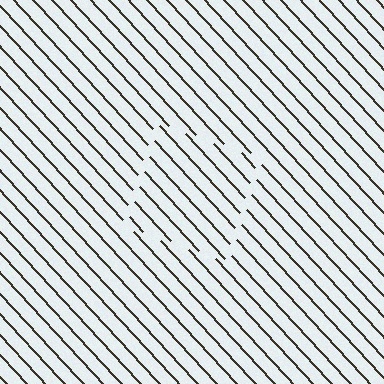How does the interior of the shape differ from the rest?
The interior of the shape contains the same grating, shifted by half a period — the contour is defined by the phase discontinuity where line-ends from the inner and outer gratings abut.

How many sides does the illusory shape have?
4 sides — the line-ends trace a square.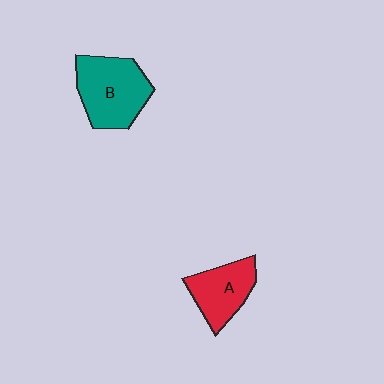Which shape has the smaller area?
Shape A (red).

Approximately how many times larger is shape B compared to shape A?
Approximately 1.4 times.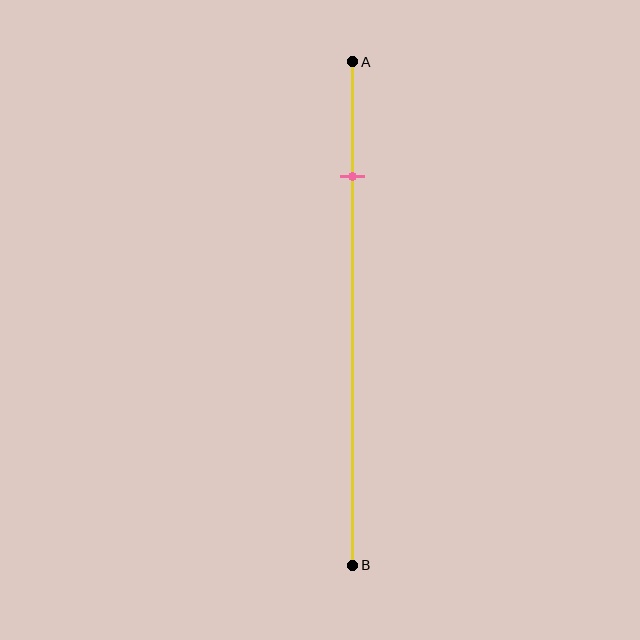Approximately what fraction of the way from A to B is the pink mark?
The pink mark is approximately 25% of the way from A to B.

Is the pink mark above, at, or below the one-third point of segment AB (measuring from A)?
The pink mark is above the one-third point of segment AB.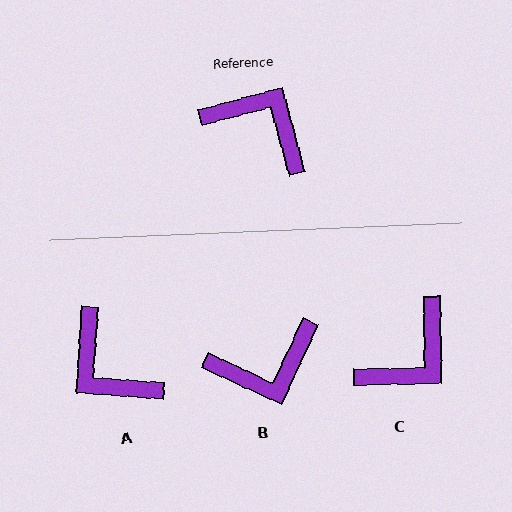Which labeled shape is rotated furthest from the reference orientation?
A, about 161 degrees away.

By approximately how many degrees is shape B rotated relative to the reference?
Approximately 130 degrees clockwise.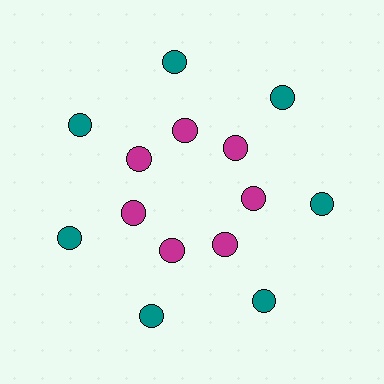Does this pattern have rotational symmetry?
Yes, this pattern has 7-fold rotational symmetry. It looks the same after rotating 51 degrees around the center.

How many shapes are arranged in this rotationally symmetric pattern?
There are 14 shapes, arranged in 7 groups of 2.